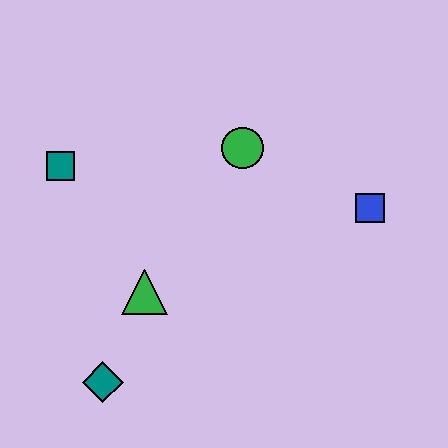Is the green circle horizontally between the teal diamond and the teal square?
No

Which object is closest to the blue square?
The green circle is closest to the blue square.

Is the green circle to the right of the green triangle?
Yes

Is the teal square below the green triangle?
No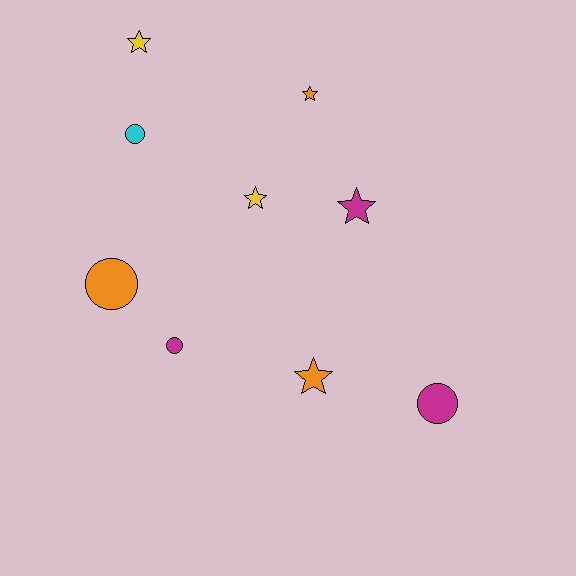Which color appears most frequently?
Magenta, with 3 objects.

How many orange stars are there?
There are 2 orange stars.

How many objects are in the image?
There are 9 objects.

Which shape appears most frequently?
Star, with 5 objects.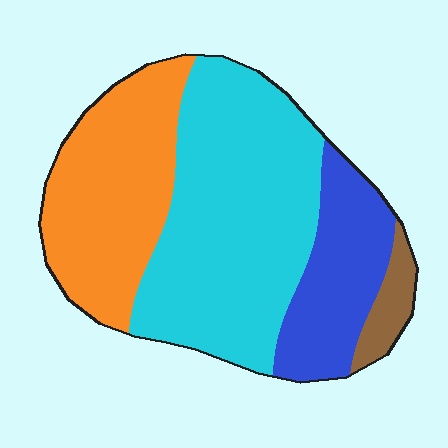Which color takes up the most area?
Cyan, at roughly 45%.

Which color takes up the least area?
Brown, at roughly 5%.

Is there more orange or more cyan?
Cyan.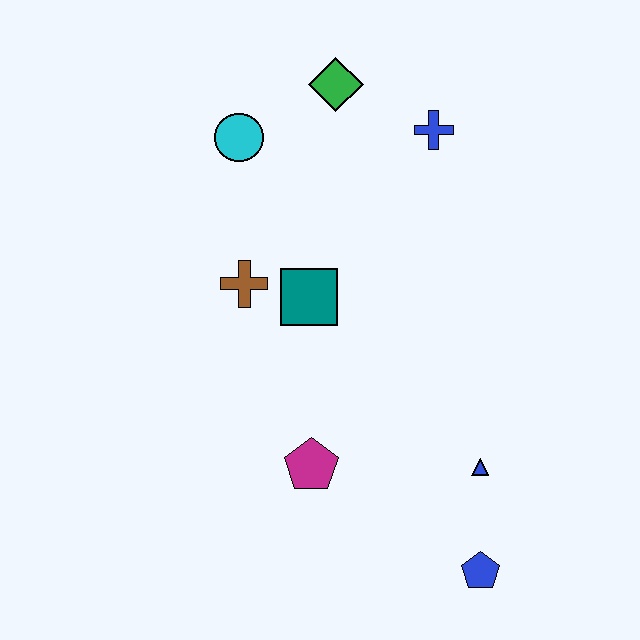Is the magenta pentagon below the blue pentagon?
No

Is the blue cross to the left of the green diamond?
No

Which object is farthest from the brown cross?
The blue pentagon is farthest from the brown cross.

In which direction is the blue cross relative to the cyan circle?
The blue cross is to the right of the cyan circle.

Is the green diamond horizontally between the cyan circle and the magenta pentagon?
No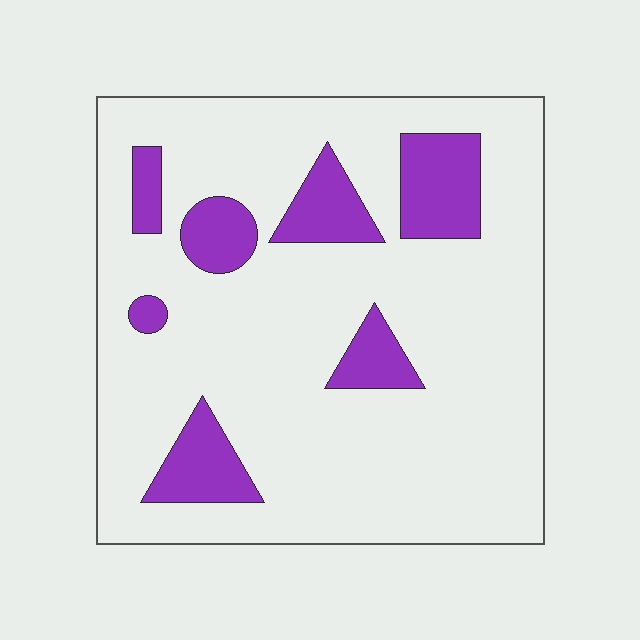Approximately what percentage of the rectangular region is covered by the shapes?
Approximately 15%.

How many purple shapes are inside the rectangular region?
7.